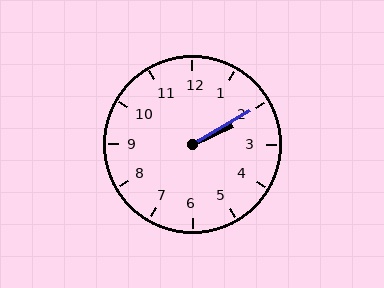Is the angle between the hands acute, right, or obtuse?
It is acute.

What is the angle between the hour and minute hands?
Approximately 5 degrees.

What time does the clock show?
2:10.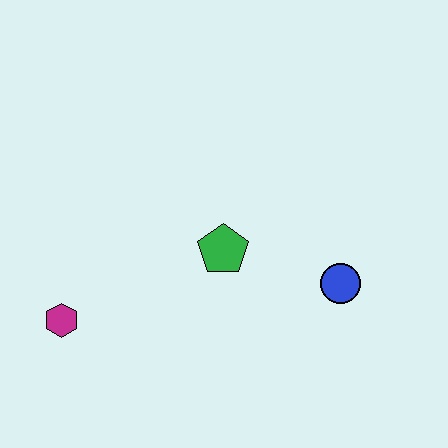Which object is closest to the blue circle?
The green pentagon is closest to the blue circle.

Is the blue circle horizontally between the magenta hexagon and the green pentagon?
No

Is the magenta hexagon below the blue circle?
Yes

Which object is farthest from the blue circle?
The magenta hexagon is farthest from the blue circle.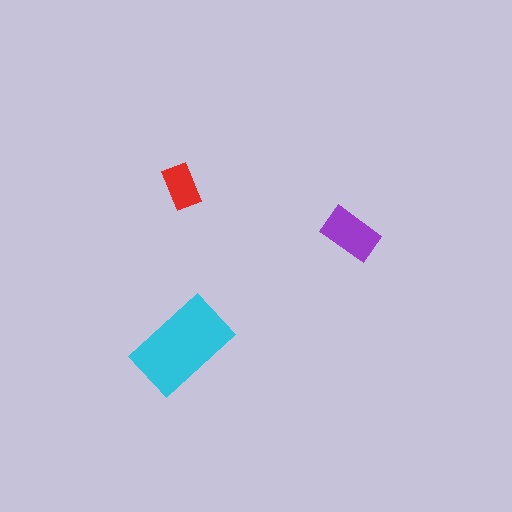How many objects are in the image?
There are 3 objects in the image.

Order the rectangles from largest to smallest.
the cyan one, the purple one, the red one.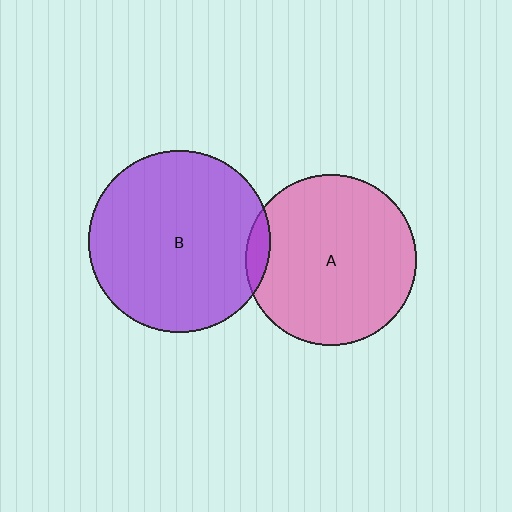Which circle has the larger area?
Circle B (purple).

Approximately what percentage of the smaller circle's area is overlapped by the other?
Approximately 5%.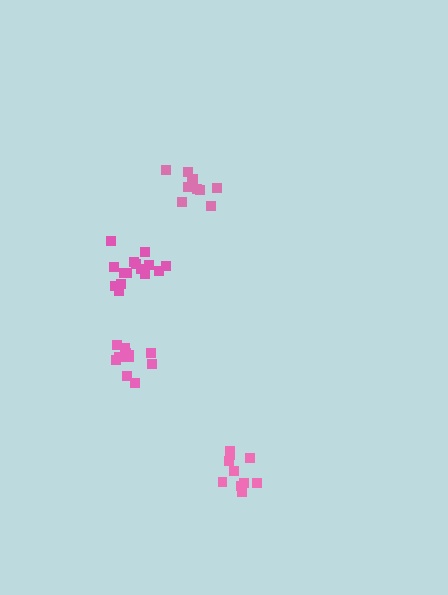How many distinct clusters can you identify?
There are 4 distinct clusters.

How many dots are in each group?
Group 1: 15 dots, Group 2: 10 dots, Group 3: 11 dots, Group 4: 10 dots (46 total).